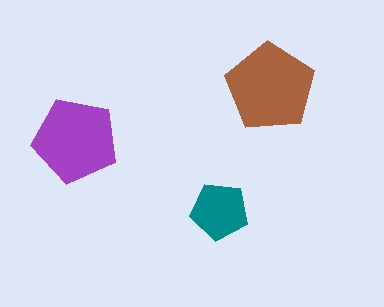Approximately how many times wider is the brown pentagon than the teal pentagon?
About 1.5 times wider.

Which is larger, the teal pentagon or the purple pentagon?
The purple one.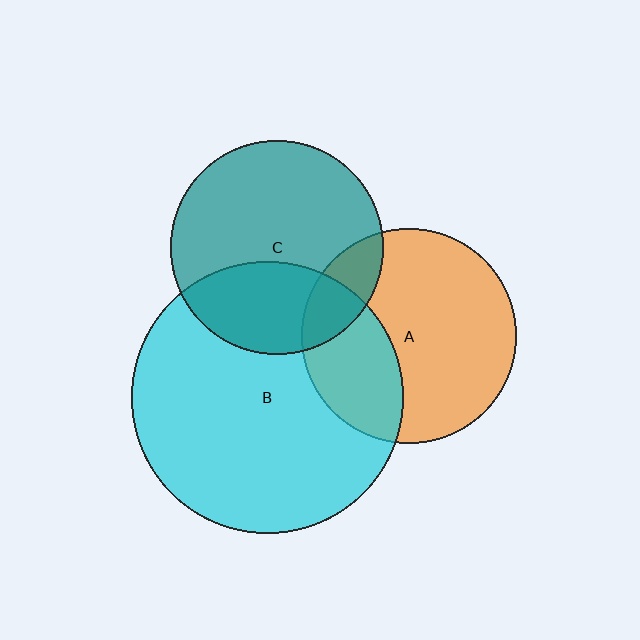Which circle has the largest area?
Circle B (cyan).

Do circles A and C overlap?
Yes.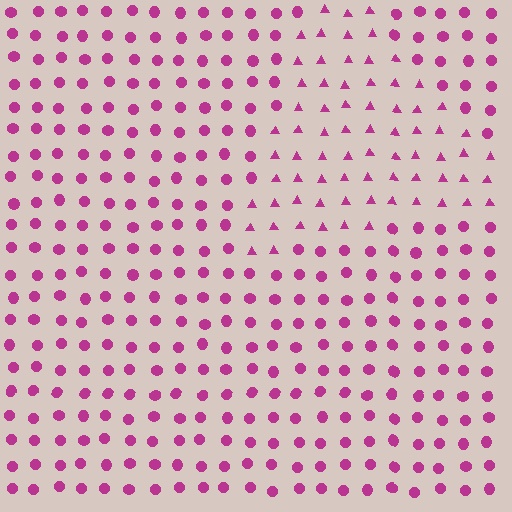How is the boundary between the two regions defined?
The boundary is defined by a change in element shape: triangles inside vs. circles outside. All elements share the same color and spacing.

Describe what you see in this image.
The image is filled with small magenta elements arranged in a uniform grid. A triangle-shaped region contains triangles, while the surrounding area contains circles. The boundary is defined purely by the change in element shape.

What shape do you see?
I see a triangle.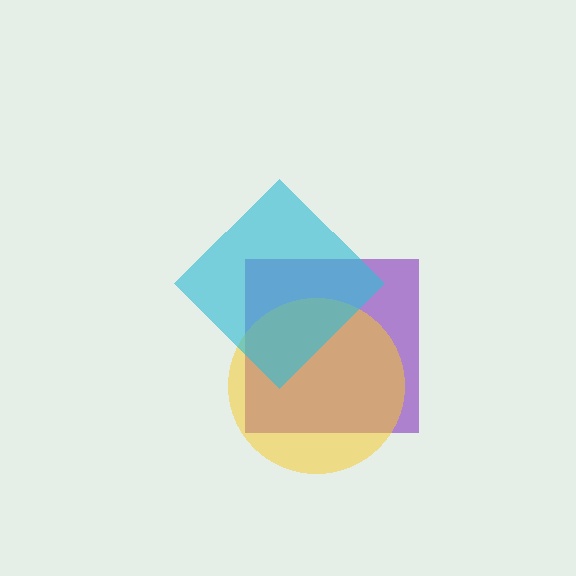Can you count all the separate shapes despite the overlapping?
Yes, there are 3 separate shapes.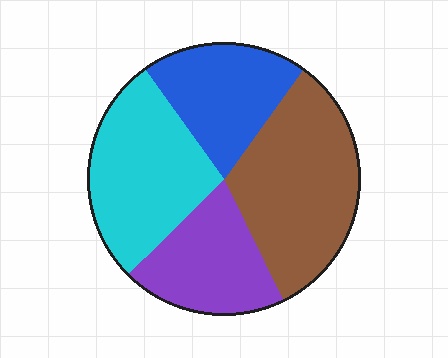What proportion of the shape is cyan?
Cyan covers around 30% of the shape.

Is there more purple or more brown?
Brown.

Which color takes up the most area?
Brown, at roughly 35%.